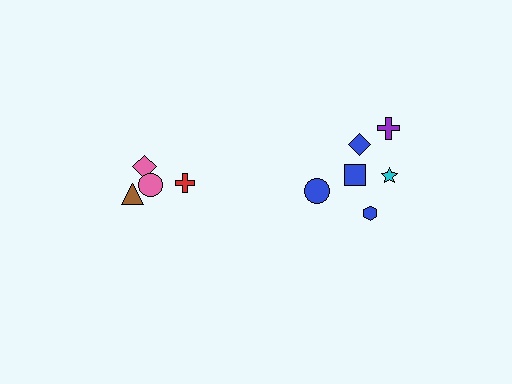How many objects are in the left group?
There are 4 objects.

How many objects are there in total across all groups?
There are 10 objects.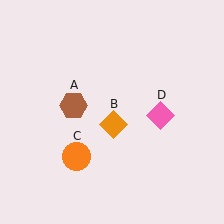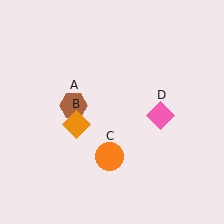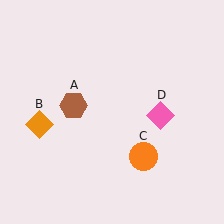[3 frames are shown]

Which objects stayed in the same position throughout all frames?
Brown hexagon (object A) and pink diamond (object D) remained stationary.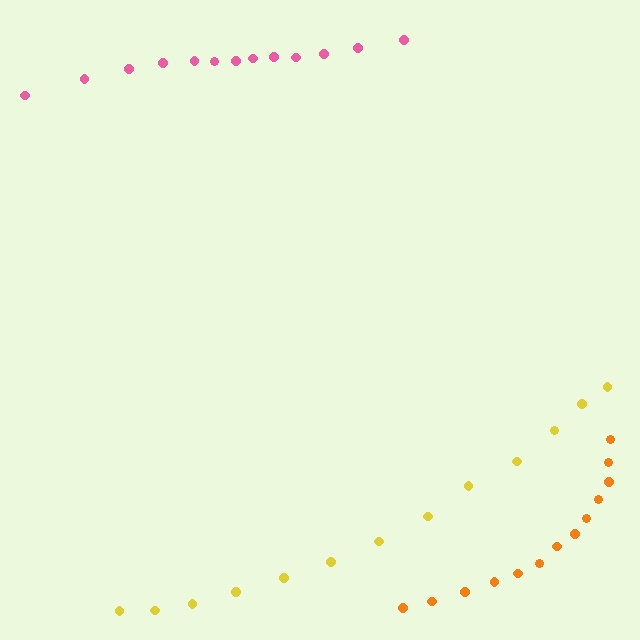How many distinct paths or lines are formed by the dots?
There are 3 distinct paths.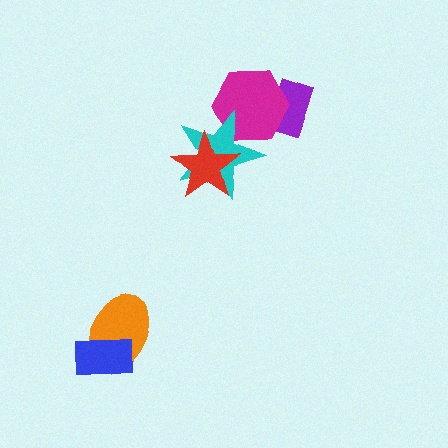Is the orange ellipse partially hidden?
Yes, it is partially covered by another shape.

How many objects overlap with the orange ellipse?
1 object overlaps with the orange ellipse.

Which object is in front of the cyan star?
The red star is in front of the cyan star.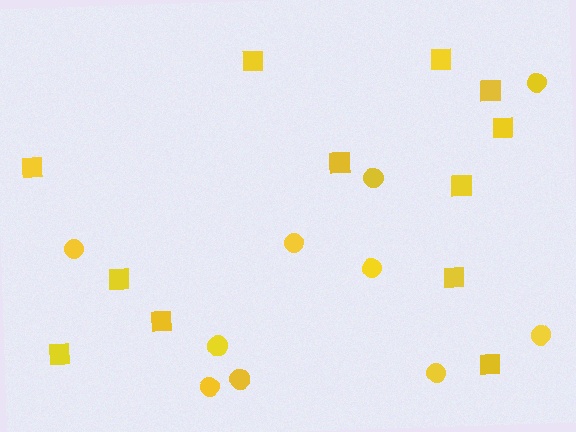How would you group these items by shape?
There are 2 groups: one group of squares (12) and one group of circles (10).